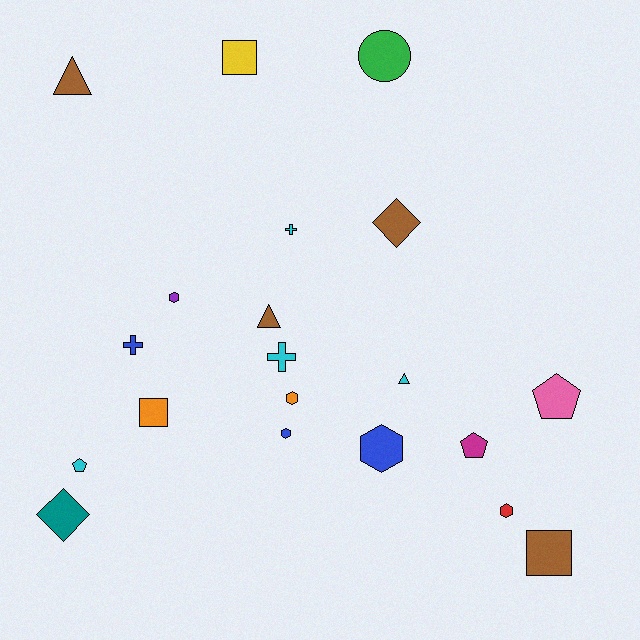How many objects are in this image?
There are 20 objects.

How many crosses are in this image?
There are 3 crosses.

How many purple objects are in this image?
There is 1 purple object.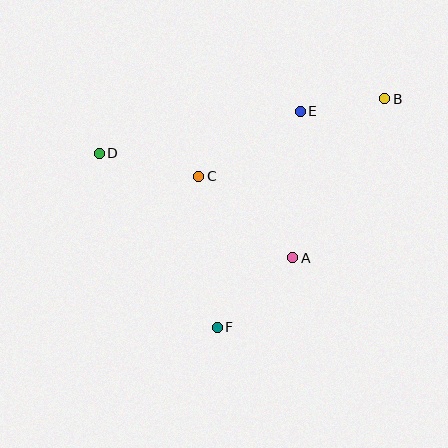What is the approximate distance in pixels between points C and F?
The distance between C and F is approximately 152 pixels.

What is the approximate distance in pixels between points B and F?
The distance between B and F is approximately 283 pixels.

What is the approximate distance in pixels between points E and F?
The distance between E and F is approximately 232 pixels.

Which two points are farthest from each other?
Points B and D are farthest from each other.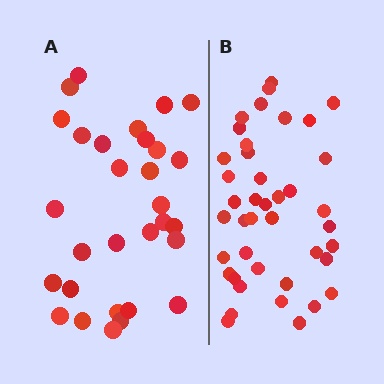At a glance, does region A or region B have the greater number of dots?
Region B (the right region) has more dots.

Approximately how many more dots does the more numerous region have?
Region B has roughly 12 or so more dots than region A.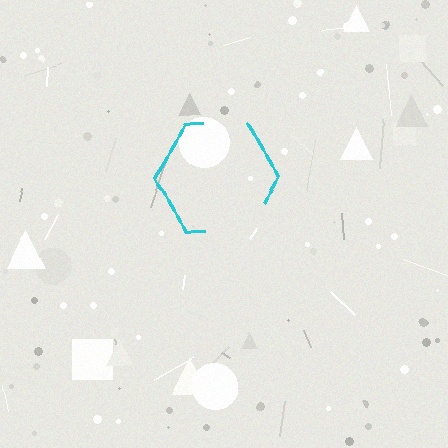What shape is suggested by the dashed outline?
The dashed outline suggests a hexagon.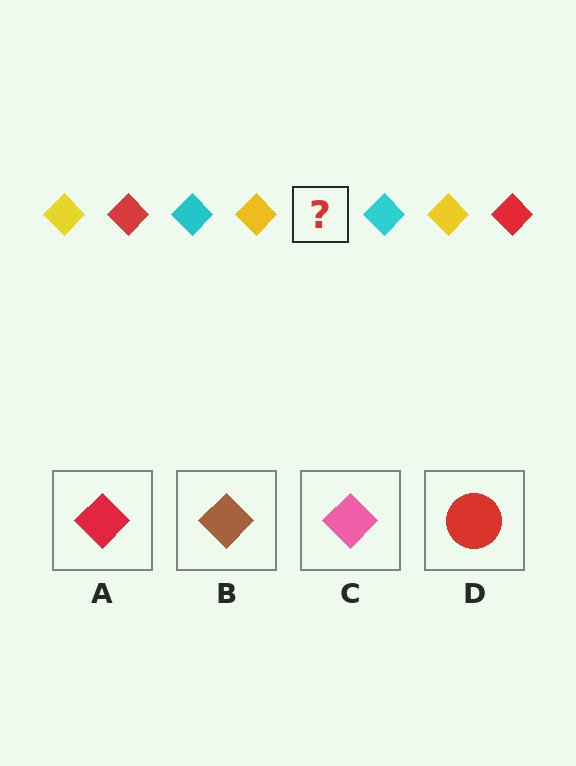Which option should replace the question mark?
Option A.